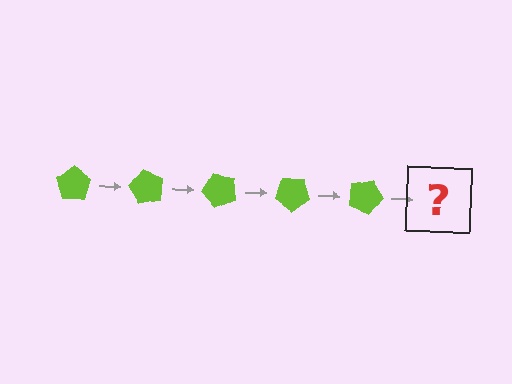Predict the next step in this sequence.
The next step is a lime pentagon rotated 300 degrees.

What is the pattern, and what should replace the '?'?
The pattern is that the pentagon rotates 60 degrees each step. The '?' should be a lime pentagon rotated 300 degrees.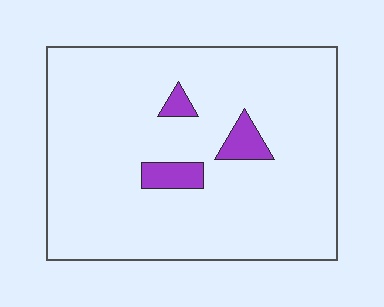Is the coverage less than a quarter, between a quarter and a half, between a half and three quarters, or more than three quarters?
Less than a quarter.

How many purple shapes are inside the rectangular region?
3.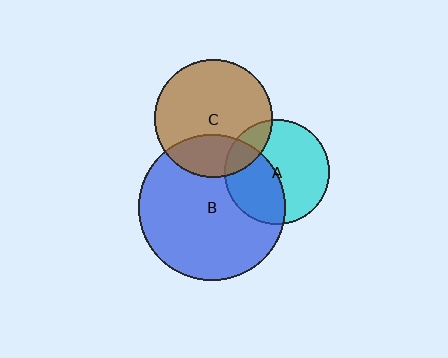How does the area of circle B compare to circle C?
Approximately 1.5 times.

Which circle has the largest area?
Circle B (blue).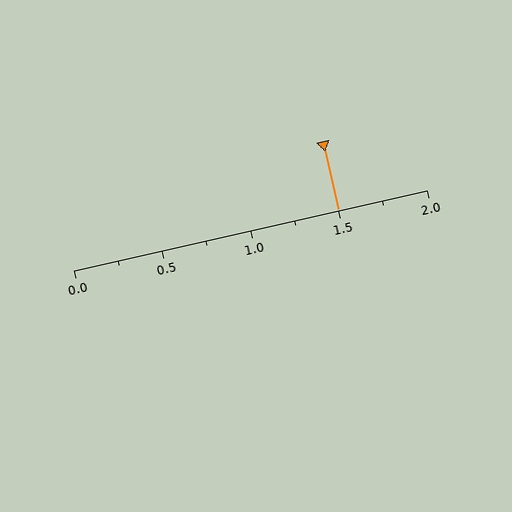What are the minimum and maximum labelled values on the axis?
The axis runs from 0.0 to 2.0.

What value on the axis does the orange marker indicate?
The marker indicates approximately 1.5.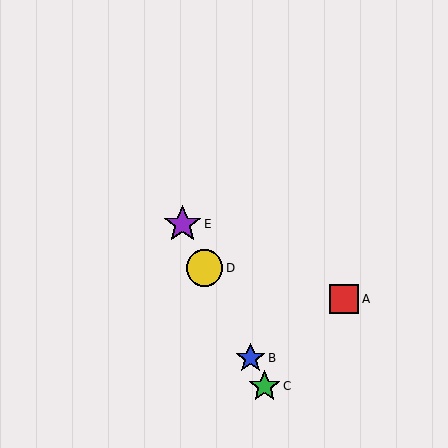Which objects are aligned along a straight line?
Objects B, C, D, E are aligned along a straight line.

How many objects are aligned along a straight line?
4 objects (B, C, D, E) are aligned along a straight line.